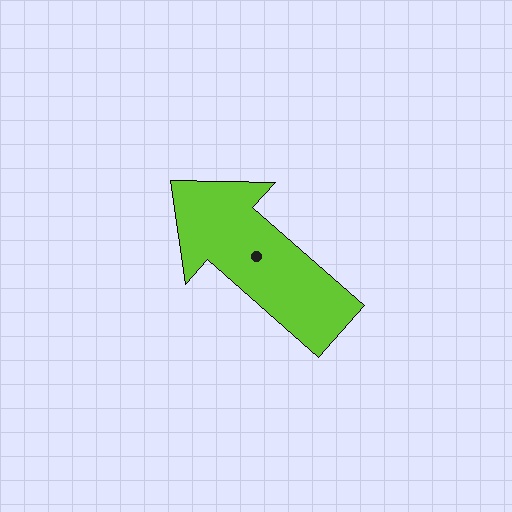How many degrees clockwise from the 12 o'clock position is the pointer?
Approximately 311 degrees.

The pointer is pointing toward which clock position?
Roughly 10 o'clock.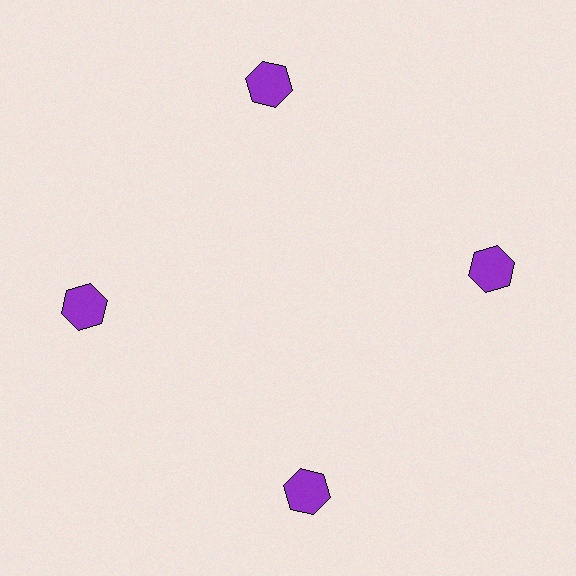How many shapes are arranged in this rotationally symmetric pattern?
There are 4 shapes, arranged in 4 groups of 1.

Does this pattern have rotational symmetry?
Yes, this pattern has 4-fold rotational symmetry. It looks the same after rotating 90 degrees around the center.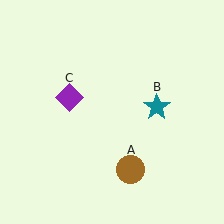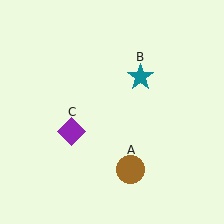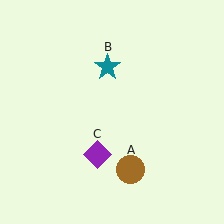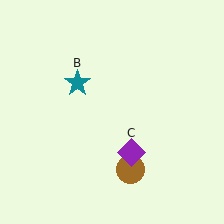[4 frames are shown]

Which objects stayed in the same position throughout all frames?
Brown circle (object A) remained stationary.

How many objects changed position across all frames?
2 objects changed position: teal star (object B), purple diamond (object C).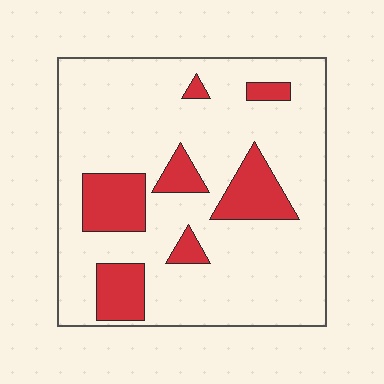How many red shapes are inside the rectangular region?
7.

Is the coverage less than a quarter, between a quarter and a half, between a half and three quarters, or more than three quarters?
Less than a quarter.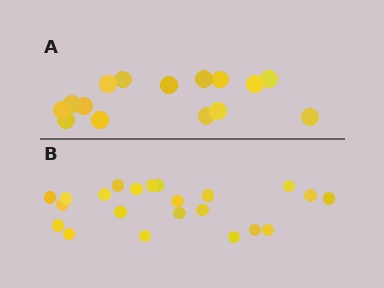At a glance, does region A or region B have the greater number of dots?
Region B (the bottom region) has more dots.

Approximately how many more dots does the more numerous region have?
Region B has roughly 8 or so more dots than region A.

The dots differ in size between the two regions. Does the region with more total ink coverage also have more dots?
No. Region A has more total ink coverage because its dots are larger, but region B actually contains more individual dots. Total area can be misleading — the number of items is what matters here.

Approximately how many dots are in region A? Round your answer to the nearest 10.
About 20 dots. (The exact count is 15, which rounds to 20.)